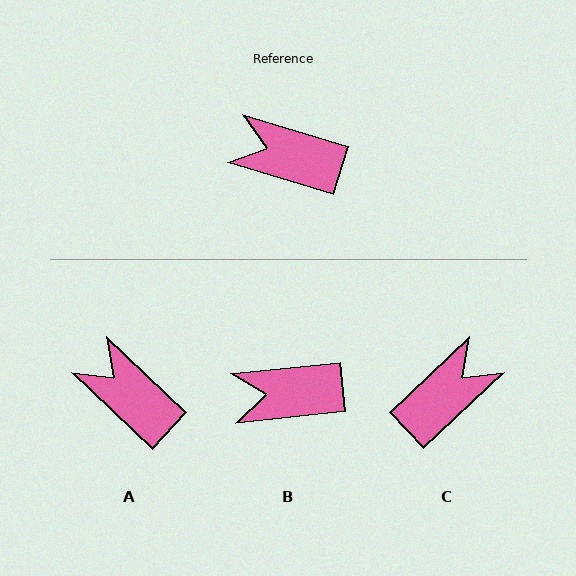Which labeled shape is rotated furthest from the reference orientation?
C, about 120 degrees away.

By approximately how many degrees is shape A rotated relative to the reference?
Approximately 27 degrees clockwise.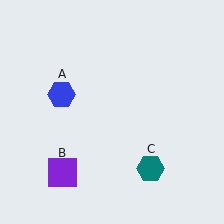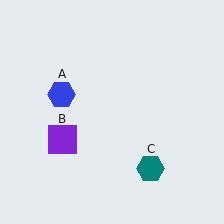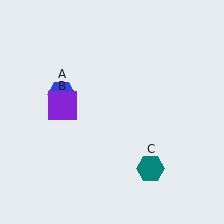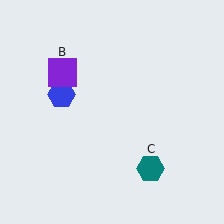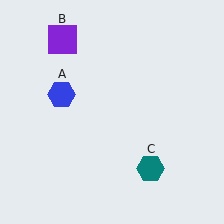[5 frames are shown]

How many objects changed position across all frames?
1 object changed position: purple square (object B).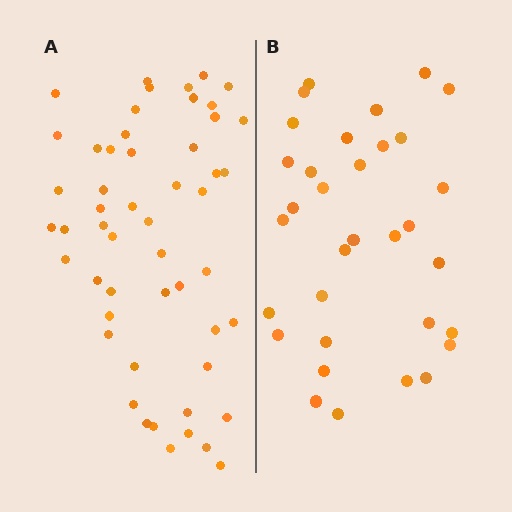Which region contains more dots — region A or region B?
Region A (the left region) has more dots.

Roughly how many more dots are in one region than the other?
Region A has approximately 20 more dots than region B.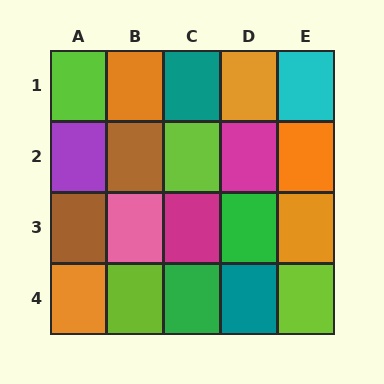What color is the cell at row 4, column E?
Lime.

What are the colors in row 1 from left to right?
Lime, orange, teal, orange, cyan.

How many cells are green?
2 cells are green.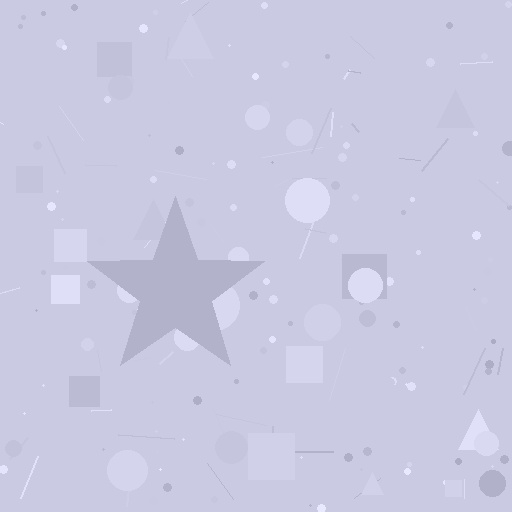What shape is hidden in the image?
A star is hidden in the image.